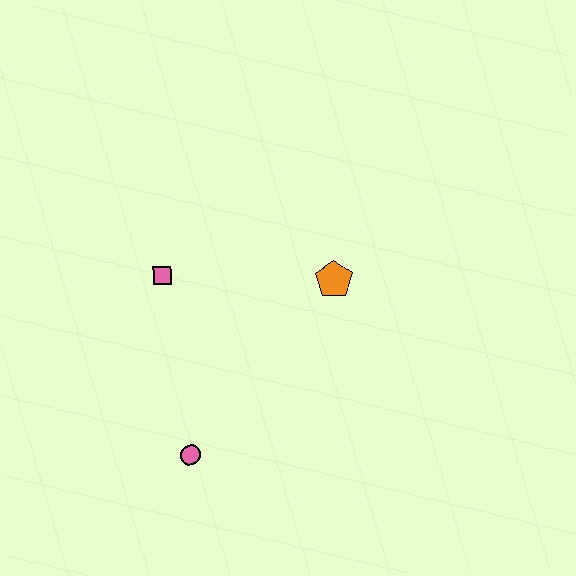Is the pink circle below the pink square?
Yes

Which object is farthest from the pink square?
The pink circle is farthest from the pink square.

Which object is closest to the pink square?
The orange pentagon is closest to the pink square.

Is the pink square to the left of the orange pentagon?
Yes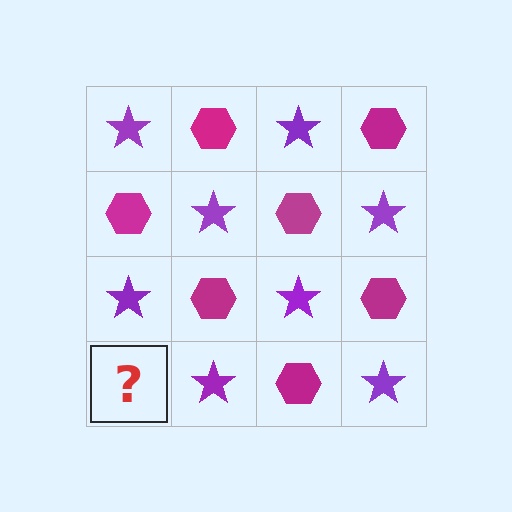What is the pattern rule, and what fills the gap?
The rule is that it alternates purple star and magenta hexagon in a checkerboard pattern. The gap should be filled with a magenta hexagon.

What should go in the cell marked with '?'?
The missing cell should contain a magenta hexagon.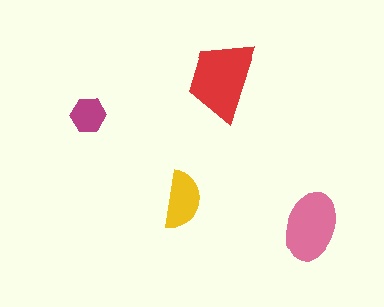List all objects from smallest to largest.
The magenta hexagon, the yellow semicircle, the pink ellipse, the red trapezoid.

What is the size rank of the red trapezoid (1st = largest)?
1st.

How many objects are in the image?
There are 4 objects in the image.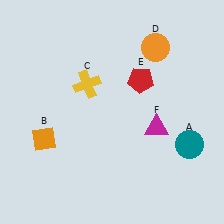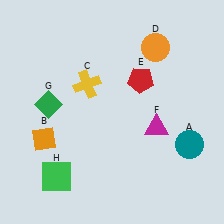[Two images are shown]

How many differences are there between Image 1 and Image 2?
There are 2 differences between the two images.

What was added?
A green diamond (G), a green square (H) were added in Image 2.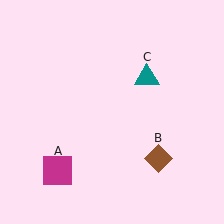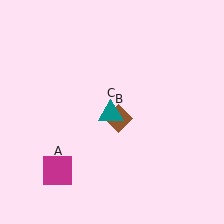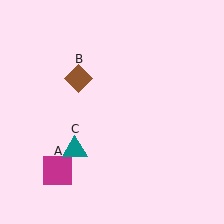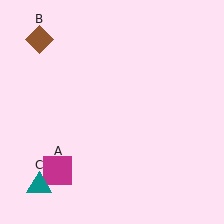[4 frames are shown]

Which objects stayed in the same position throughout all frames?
Magenta square (object A) remained stationary.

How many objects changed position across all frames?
2 objects changed position: brown diamond (object B), teal triangle (object C).